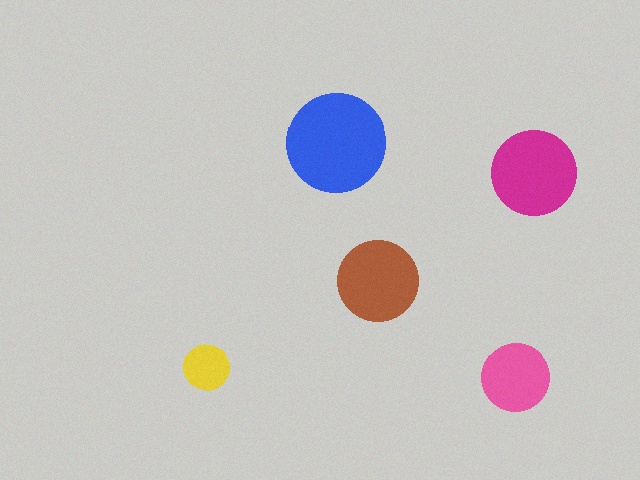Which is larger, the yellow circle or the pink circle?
The pink one.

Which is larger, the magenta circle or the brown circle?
The magenta one.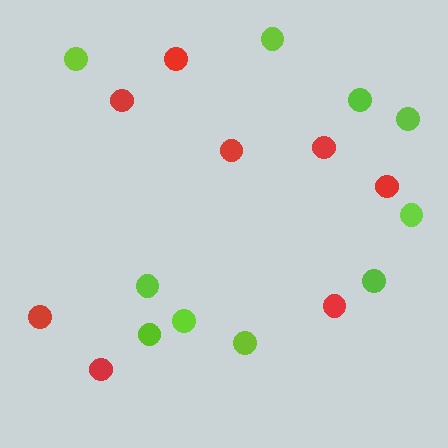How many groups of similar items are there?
There are 2 groups: one group of red circles (8) and one group of lime circles (10).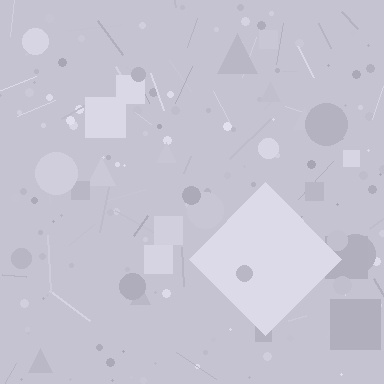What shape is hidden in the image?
A diamond is hidden in the image.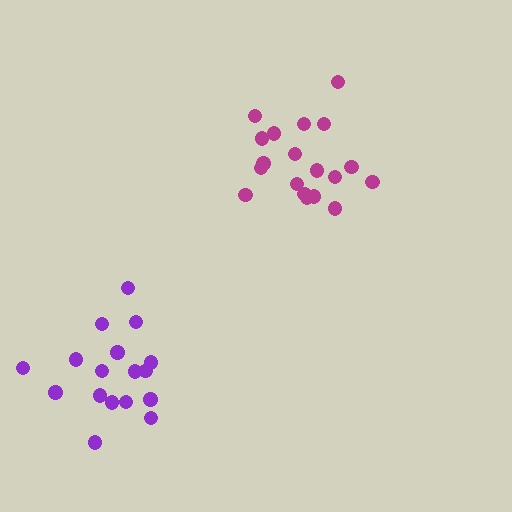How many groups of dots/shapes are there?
There are 2 groups.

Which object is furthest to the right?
The magenta cluster is rightmost.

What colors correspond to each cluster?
The clusters are colored: purple, magenta.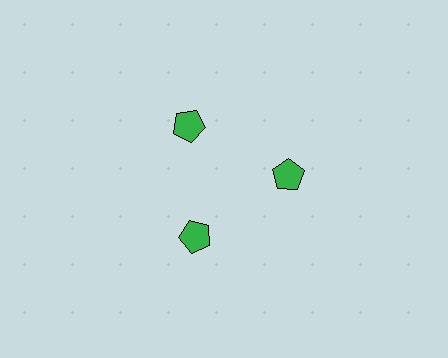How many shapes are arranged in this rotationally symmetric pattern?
There are 3 shapes, arranged in 3 groups of 1.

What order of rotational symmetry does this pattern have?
This pattern has 3-fold rotational symmetry.